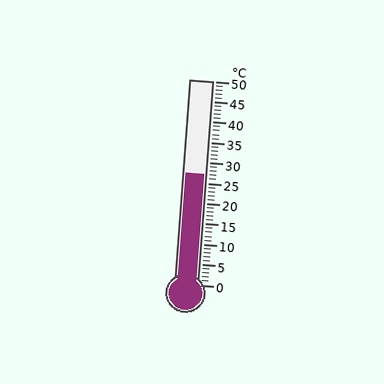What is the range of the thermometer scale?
The thermometer scale ranges from 0°C to 50°C.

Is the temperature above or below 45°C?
The temperature is below 45°C.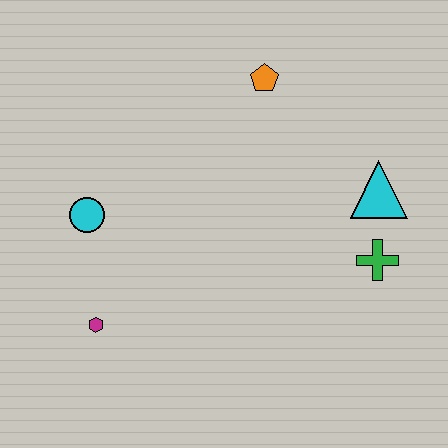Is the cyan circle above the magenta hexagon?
Yes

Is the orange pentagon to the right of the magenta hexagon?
Yes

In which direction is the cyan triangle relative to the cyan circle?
The cyan triangle is to the right of the cyan circle.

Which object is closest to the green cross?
The cyan triangle is closest to the green cross.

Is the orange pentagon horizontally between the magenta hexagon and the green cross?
Yes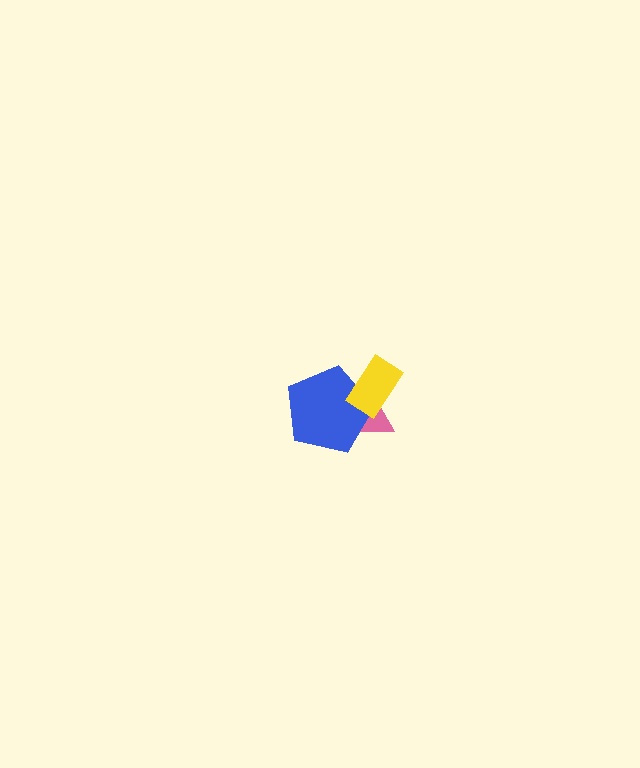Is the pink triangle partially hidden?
Yes, it is partially covered by another shape.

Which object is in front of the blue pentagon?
The yellow rectangle is in front of the blue pentagon.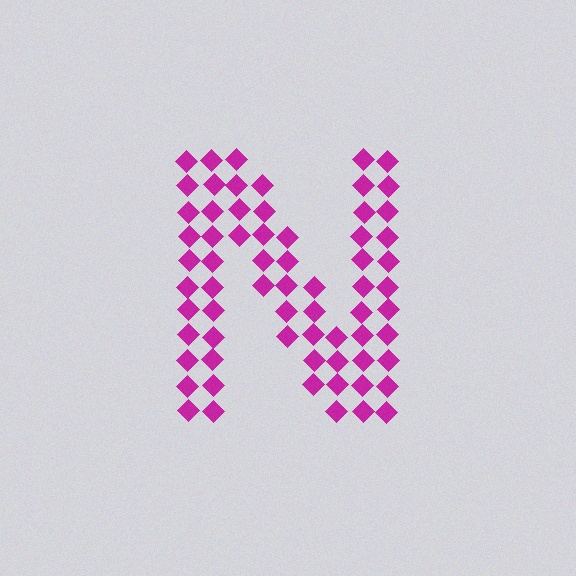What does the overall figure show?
The overall figure shows the letter N.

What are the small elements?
The small elements are diamonds.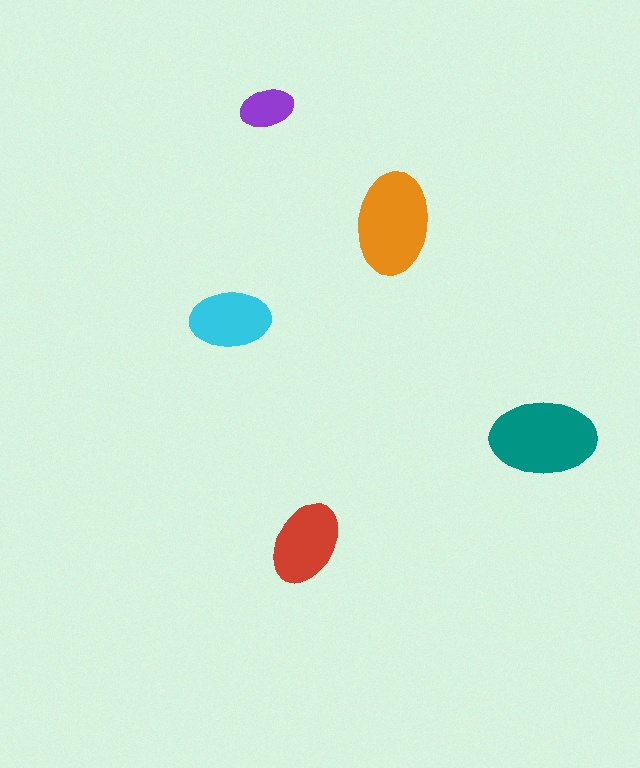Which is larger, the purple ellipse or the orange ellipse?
The orange one.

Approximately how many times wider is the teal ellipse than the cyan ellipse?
About 1.5 times wider.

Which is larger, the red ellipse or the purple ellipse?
The red one.